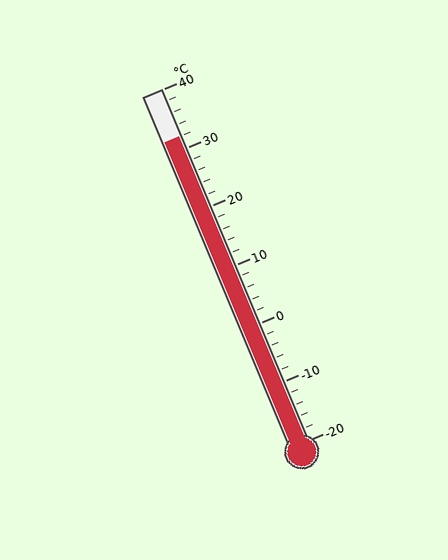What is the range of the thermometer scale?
The thermometer scale ranges from -20°C to 40°C.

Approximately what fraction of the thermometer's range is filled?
The thermometer is filled to approximately 85% of its range.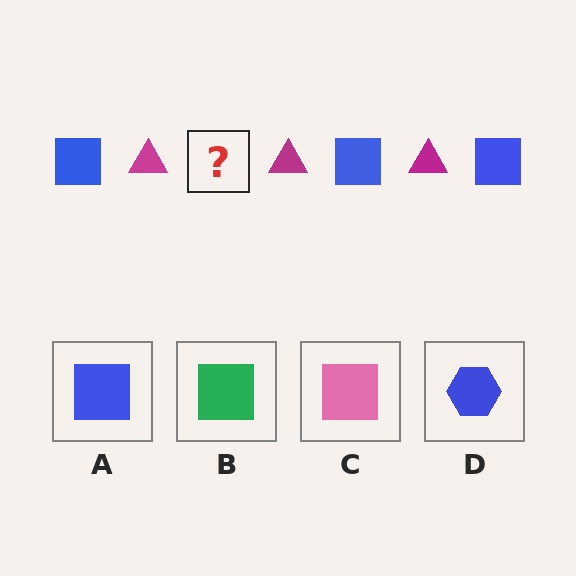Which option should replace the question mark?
Option A.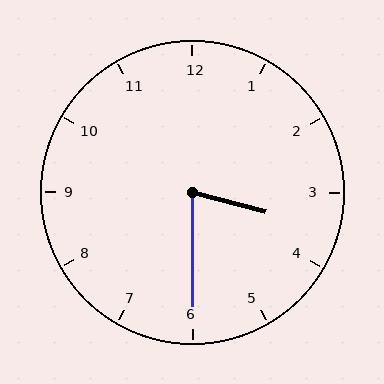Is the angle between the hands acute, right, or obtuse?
It is acute.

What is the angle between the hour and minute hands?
Approximately 75 degrees.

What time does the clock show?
3:30.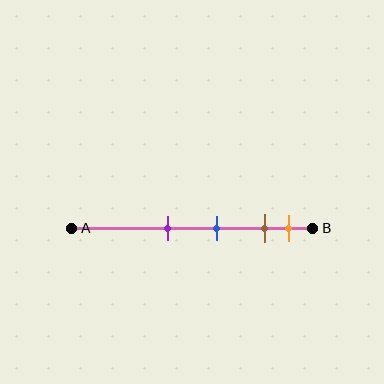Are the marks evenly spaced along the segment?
No, the marks are not evenly spaced.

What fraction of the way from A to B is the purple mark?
The purple mark is approximately 40% (0.4) of the way from A to B.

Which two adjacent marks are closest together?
The brown and orange marks are the closest adjacent pair.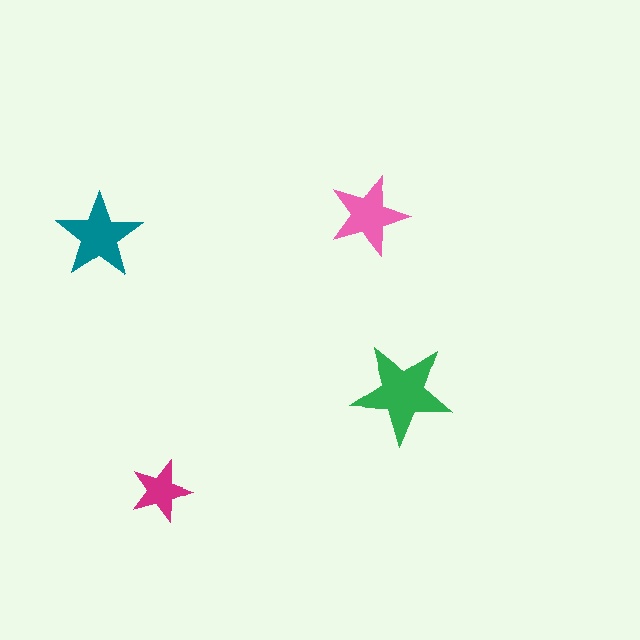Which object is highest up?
The pink star is topmost.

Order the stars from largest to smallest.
the green one, the teal one, the pink one, the magenta one.